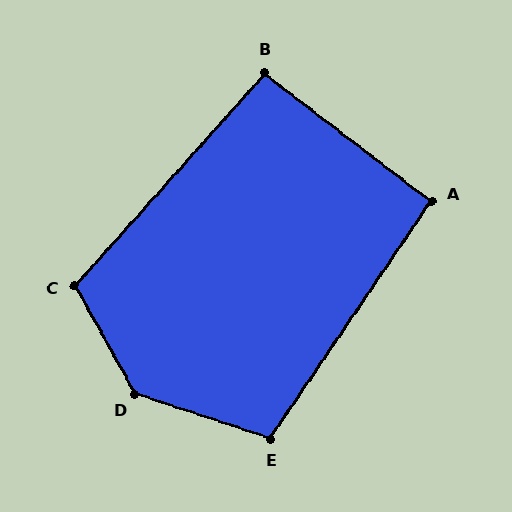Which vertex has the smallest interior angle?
A, at approximately 94 degrees.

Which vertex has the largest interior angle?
D, at approximately 137 degrees.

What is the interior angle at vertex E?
Approximately 106 degrees (obtuse).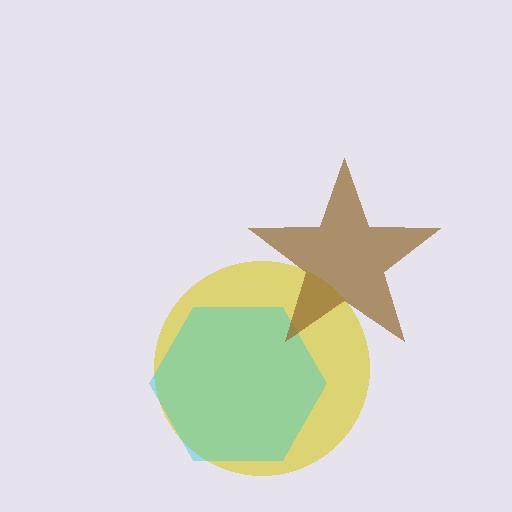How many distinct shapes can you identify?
There are 3 distinct shapes: a yellow circle, a cyan hexagon, a brown star.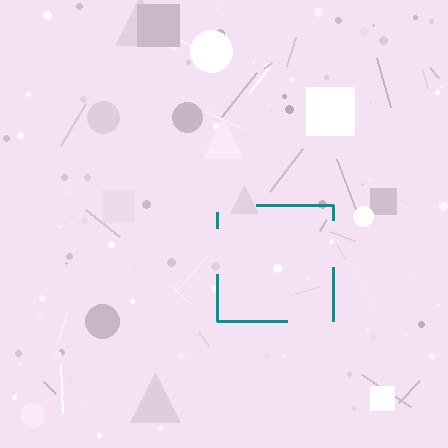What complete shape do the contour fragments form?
The contour fragments form a square.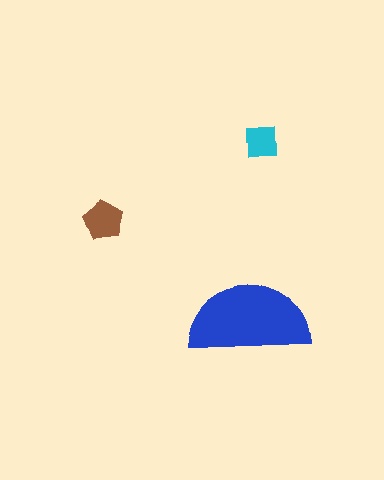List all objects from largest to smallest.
The blue semicircle, the brown pentagon, the cyan square.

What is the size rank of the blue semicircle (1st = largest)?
1st.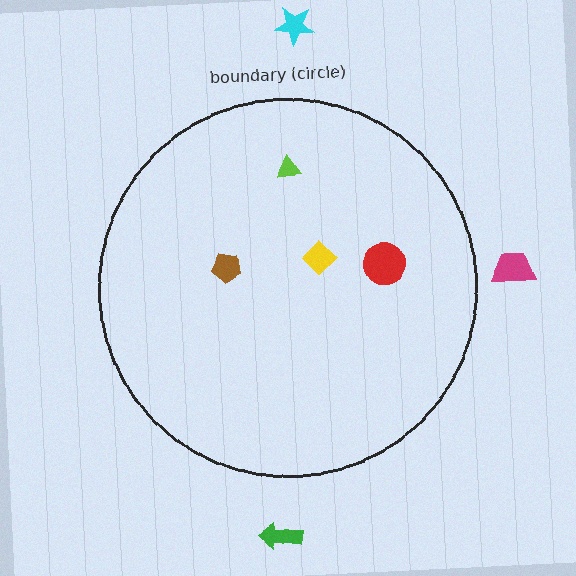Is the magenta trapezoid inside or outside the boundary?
Outside.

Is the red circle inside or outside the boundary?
Inside.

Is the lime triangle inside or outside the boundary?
Inside.